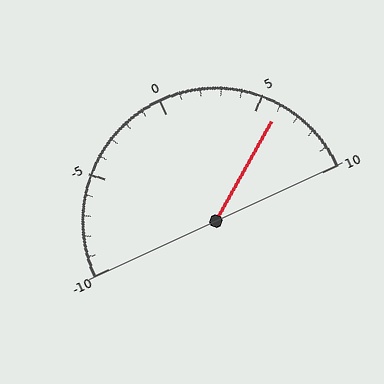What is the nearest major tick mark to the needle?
The nearest major tick mark is 5.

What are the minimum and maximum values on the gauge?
The gauge ranges from -10 to 10.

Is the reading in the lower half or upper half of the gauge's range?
The reading is in the upper half of the range (-10 to 10).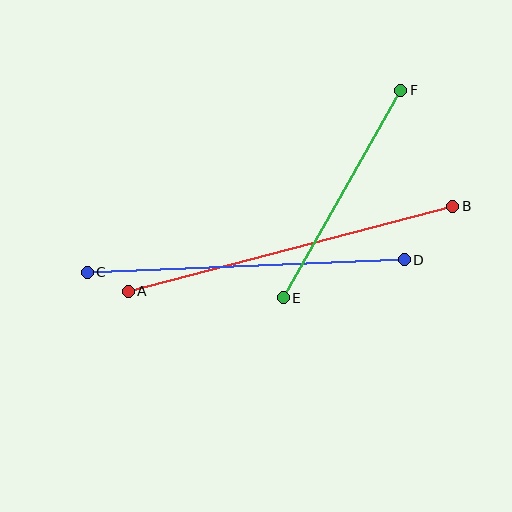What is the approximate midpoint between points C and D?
The midpoint is at approximately (246, 266) pixels.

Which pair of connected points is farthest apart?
Points A and B are farthest apart.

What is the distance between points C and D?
The distance is approximately 317 pixels.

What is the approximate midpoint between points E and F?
The midpoint is at approximately (342, 194) pixels.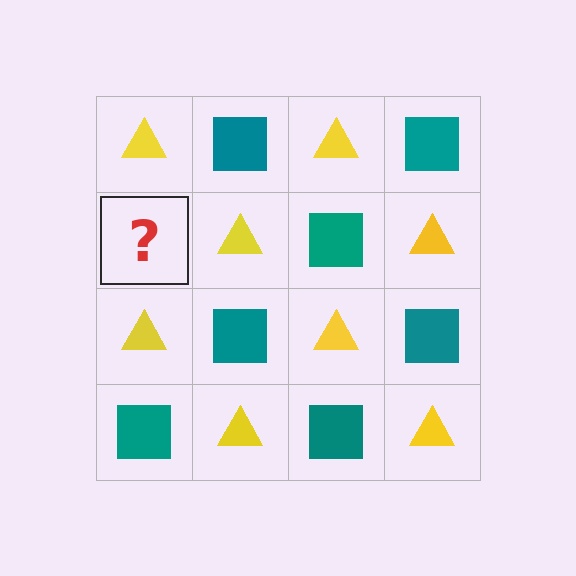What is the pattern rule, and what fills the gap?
The rule is that it alternates yellow triangle and teal square in a checkerboard pattern. The gap should be filled with a teal square.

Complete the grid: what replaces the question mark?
The question mark should be replaced with a teal square.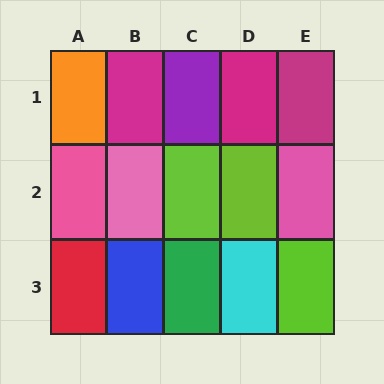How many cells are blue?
1 cell is blue.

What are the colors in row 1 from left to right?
Orange, magenta, purple, magenta, magenta.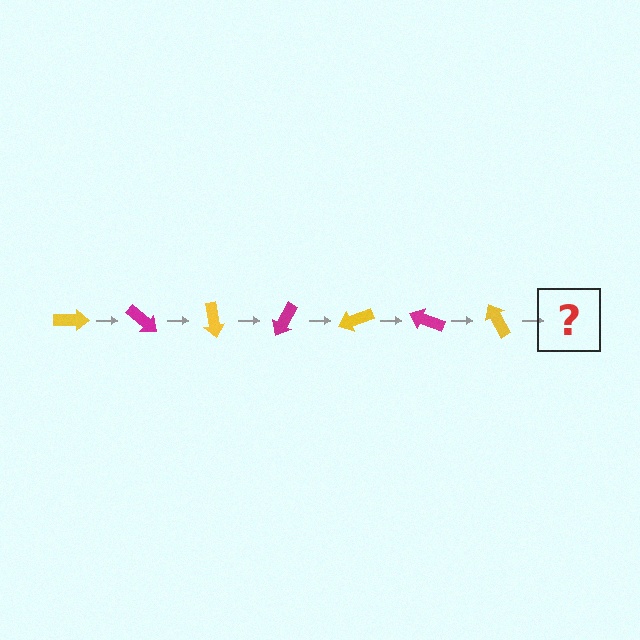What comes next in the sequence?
The next element should be a magenta arrow, rotated 280 degrees from the start.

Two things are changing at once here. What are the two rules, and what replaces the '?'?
The two rules are that it rotates 40 degrees each step and the color cycles through yellow and magenta. The '?' should be a magenta arrow, rotated 280 degrees from the start.